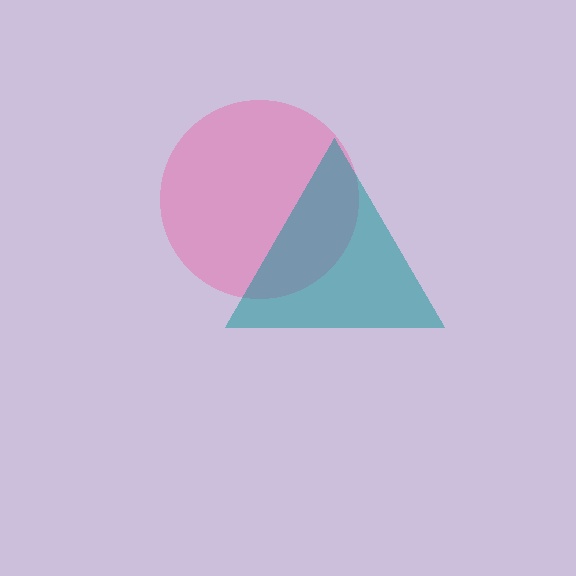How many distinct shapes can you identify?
There are 2 distinct shapes: a pink circle, a teal triangle.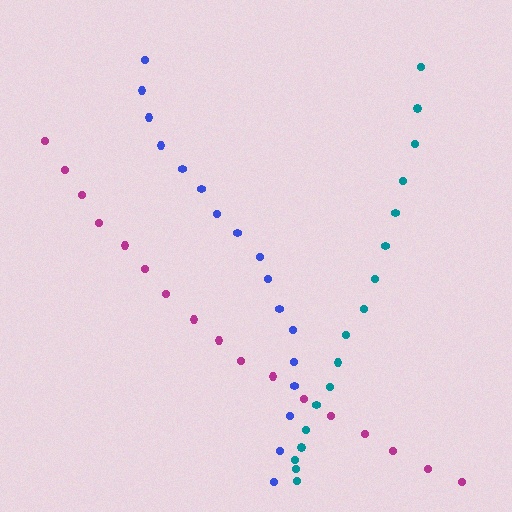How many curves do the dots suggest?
There are 3 distinct paths.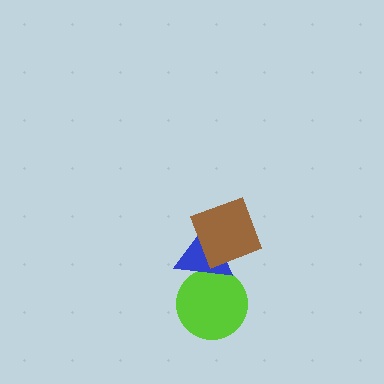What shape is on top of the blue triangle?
The brown square is on top of the blue triangle.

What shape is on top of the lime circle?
The blue triangle is on top of the lime circle.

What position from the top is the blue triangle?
The blue triangle is 2nd from the top.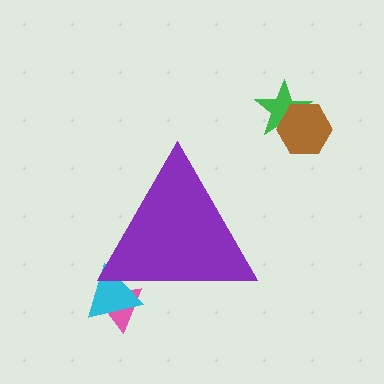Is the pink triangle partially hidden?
Yes, the pink triangle is partially hidden behind the purple triangle.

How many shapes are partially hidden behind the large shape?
2 shapes are partially hidden.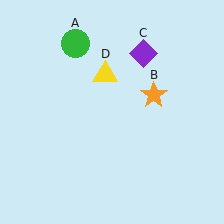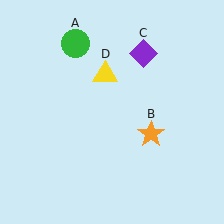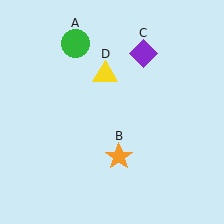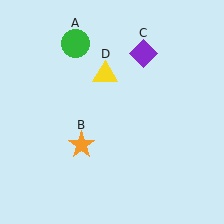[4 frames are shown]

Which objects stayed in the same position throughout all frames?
Green circle (object A) and purple diamond (object C) and yellow triangle (object D) remained stationary.